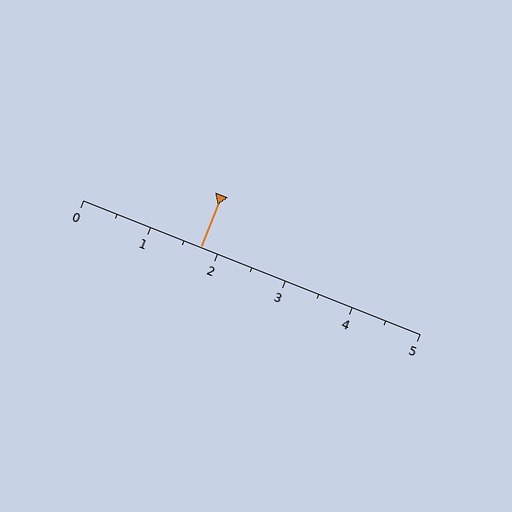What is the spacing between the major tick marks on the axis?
The major ticks are spaced 1 apart.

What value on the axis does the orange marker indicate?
The marker indicates approximately 1.8.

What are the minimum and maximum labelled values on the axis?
The axis runs from 0 to 5.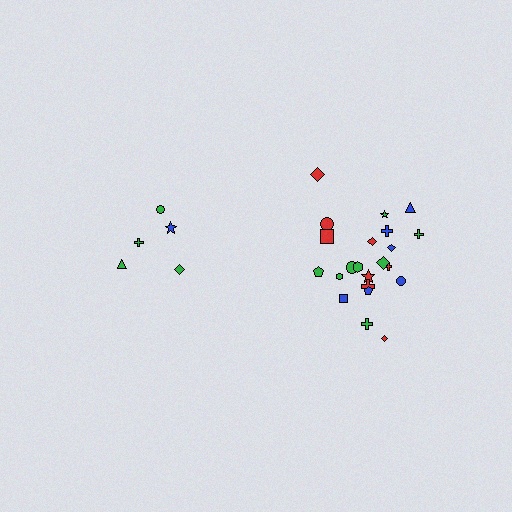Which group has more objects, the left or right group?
The right group.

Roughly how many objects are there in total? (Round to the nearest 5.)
Roughly 25 objects in total.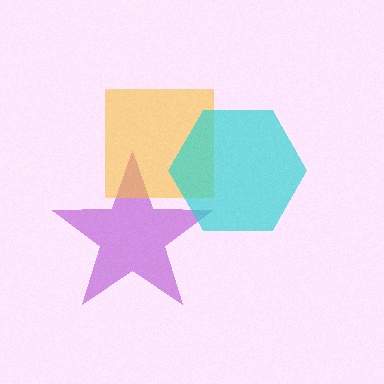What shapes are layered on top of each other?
The layered shapes are: a purple star, a yellow square, a cyan hexagon.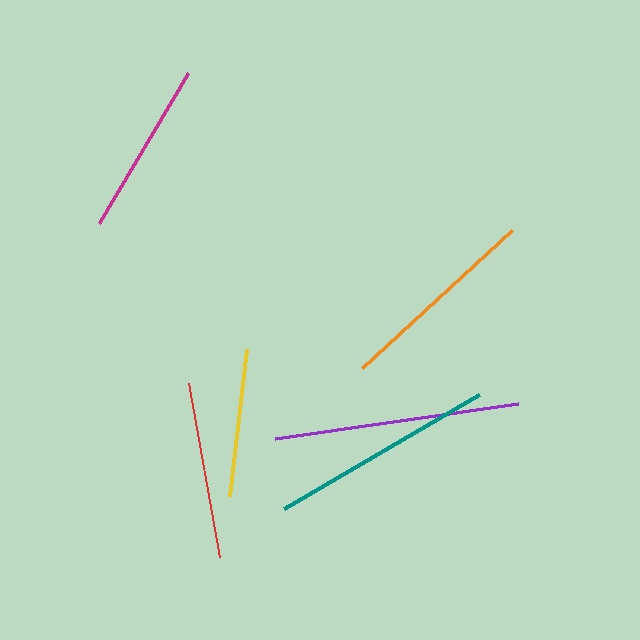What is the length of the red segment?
The red segment is approximately 176 pixels long.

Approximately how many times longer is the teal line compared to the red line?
The teal line is approximately 1.3 times the length of the red line.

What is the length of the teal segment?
The teal segment is approximately 227 pixels long.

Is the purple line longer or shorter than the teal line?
The purple line is longer than the teal line.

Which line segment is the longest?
The purple line is the longest at approximately 246 pixels.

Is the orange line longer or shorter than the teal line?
The teal line is longer than the orange line.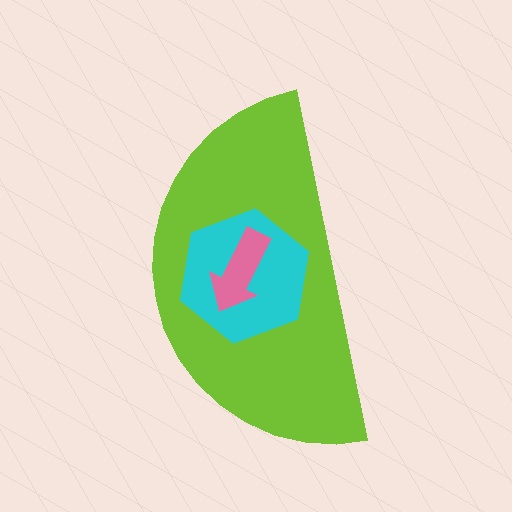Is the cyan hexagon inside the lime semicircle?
Yes.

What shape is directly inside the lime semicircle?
The cyan hexagon.